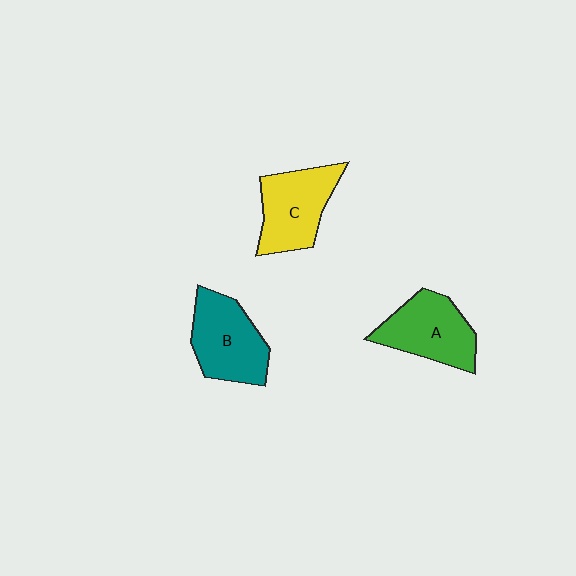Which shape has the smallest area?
Shape A (green).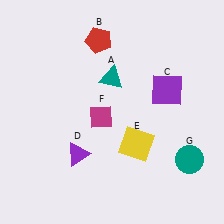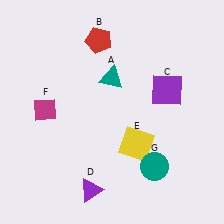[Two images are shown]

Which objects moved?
The objects that moved are: the purple triangle (D), the magenta diamond (F), the teal circle (G).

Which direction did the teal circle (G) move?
The teal circle (G) moved left.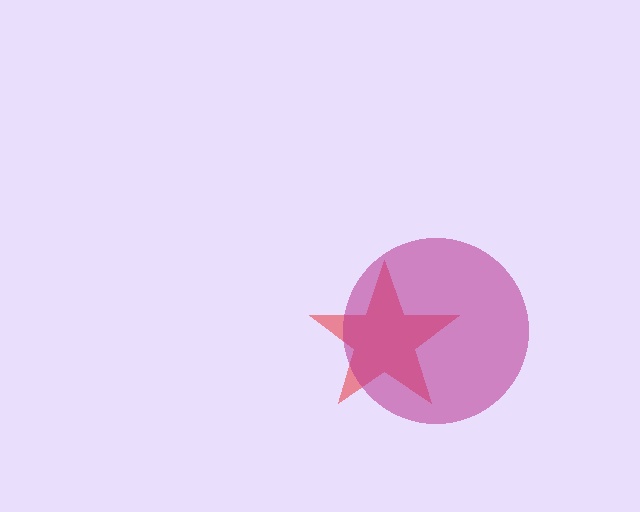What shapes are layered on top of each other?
The layered shapes are: a red star, a magenta circle.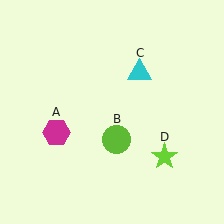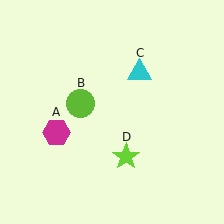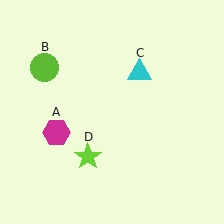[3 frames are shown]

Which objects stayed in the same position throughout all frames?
Magenta hexagon (object A) and cyan triangle (object C) remained stationary.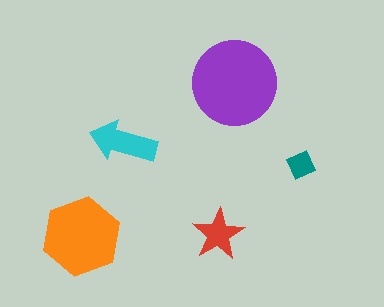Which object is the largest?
The purple circle.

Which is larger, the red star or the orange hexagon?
The orange hexagon.